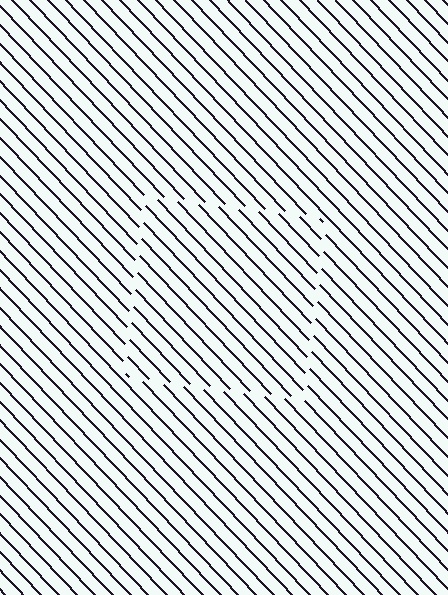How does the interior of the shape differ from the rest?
The interior of the shape contains the same grating, shifted by half a period — the contour is defined by the phase discontinuity where line-ends from the inner and outer gratings abut.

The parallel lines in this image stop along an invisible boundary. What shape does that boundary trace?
An illusory square. The interior of the shape contains the same grating, shifted by half a period — the contour is defined by the phase discontinuity where line-ends from the inner and outer gratings abut.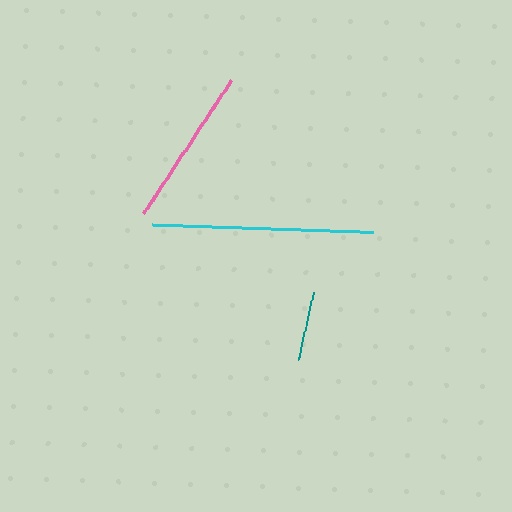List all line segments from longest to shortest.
From longest to shortest: cyan, pink, teal.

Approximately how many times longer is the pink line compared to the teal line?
The pink line is approximately 2.3 times the length of the teal line.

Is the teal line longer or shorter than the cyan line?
The cyan line is longer than the teal line.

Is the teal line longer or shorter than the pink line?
The pink line is longer than the teal line.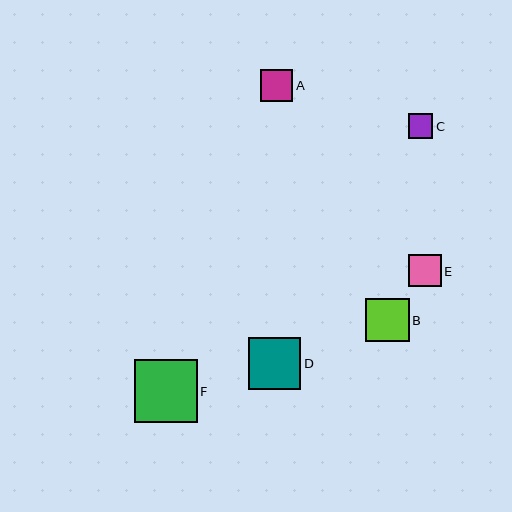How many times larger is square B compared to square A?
Square B is approximately 1.4 times the size of square A.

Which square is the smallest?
Square C is the smallest with a size of approximately 25 pixels.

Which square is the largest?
Square F is the largest with a size of approximately 62 pixels.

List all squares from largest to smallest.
From largest to smallest: F, D, B, E, A, C.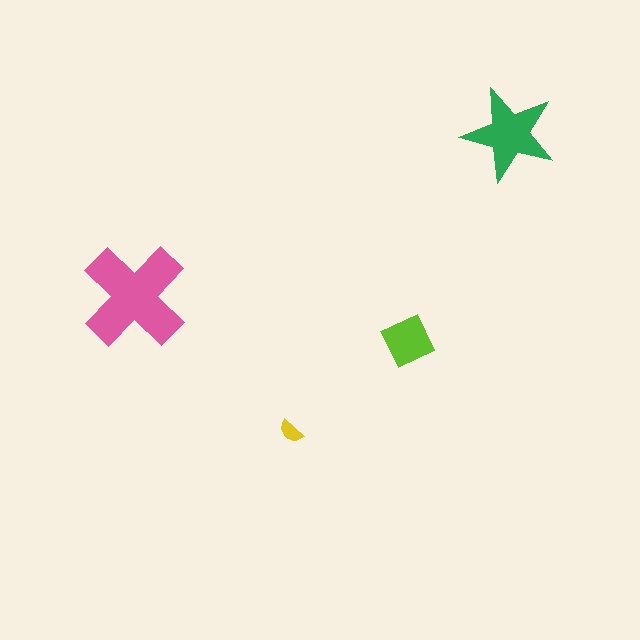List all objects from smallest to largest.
The yellow semicircle, the lime square, the green star, the pink cross.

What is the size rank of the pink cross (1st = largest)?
1st.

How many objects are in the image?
There are 4 objects in the image.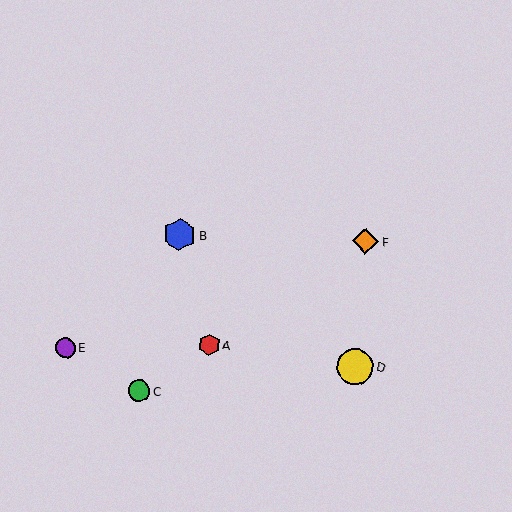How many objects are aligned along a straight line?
3 objects (A, C, F) are aligned along a straight line.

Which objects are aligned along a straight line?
Objects A, C, F are aligned along a straight line.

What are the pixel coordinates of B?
Object B is at (179, 235).